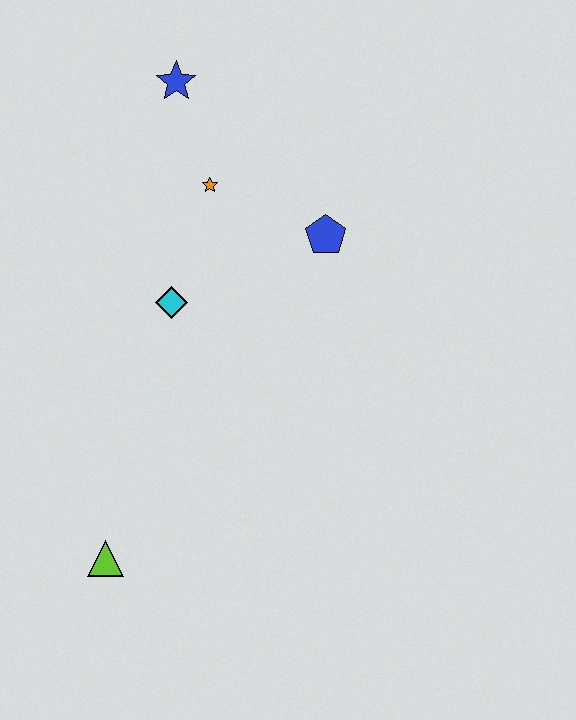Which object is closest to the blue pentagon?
The orange star is closest to the blue pentagon.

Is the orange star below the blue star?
Yes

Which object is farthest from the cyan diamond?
The lime triangle is farthest from the cyan diamond.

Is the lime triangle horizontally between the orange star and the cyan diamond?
No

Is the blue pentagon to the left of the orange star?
No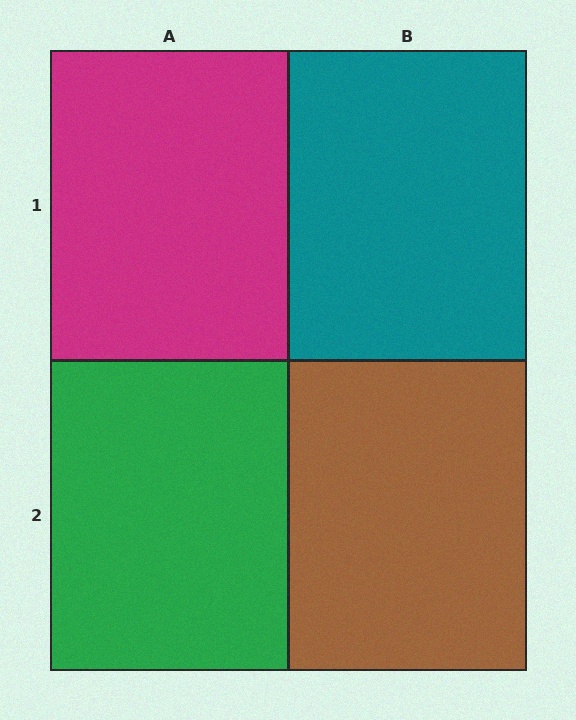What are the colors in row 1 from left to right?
Magenta, teal.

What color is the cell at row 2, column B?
Brown.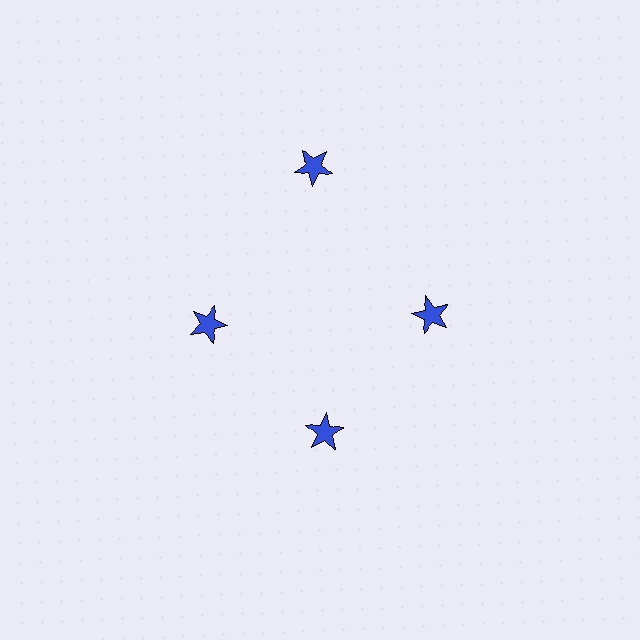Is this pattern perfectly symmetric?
No. The 4 blue stars are arranged in a ring, but one element near the 12 o'clock position is pushed outward from the center, breaking the 4-fold rotational symmetry.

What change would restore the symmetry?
The symmetry would be restored by moving it inward, back onto the ring so that all 4 stars sit at equal angles and equal distance from the center.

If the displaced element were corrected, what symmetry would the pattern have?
It would have 4-fold rotational symmetry — the pattern would map onto itself every 90 degrees.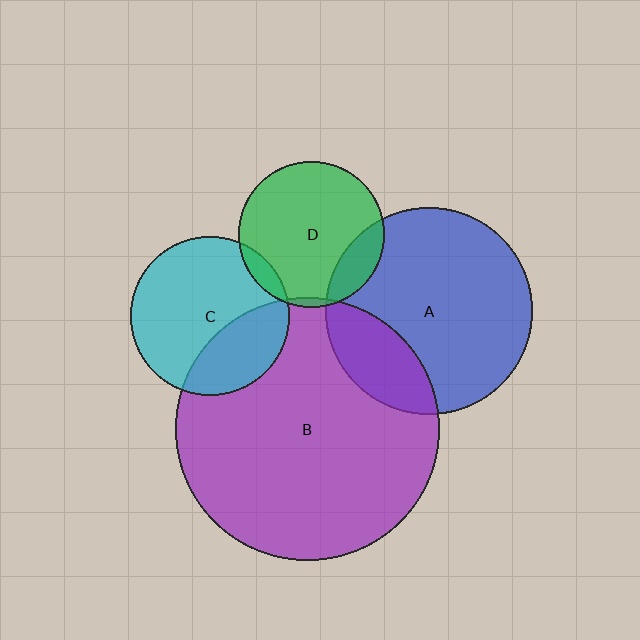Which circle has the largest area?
Circle B (purple).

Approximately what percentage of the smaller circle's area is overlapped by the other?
Approximately 15%.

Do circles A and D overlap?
Yes.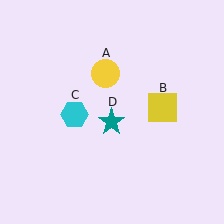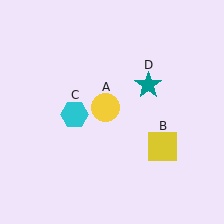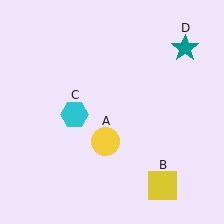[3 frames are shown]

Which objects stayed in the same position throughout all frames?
Cyan hexagon (object C) remained stationary.